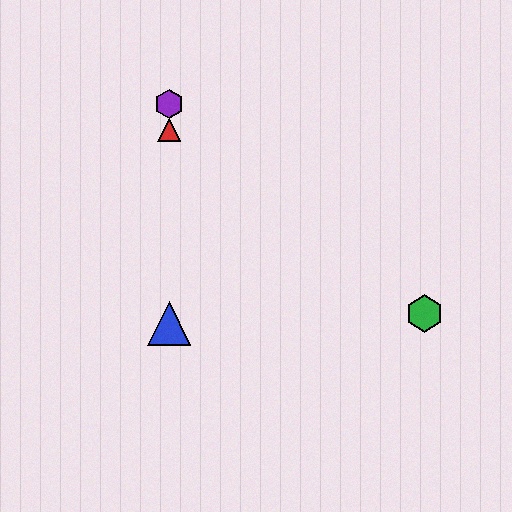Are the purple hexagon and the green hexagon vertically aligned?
No, the purple hexagon is at x≈169 and the green hexagon is at x≈425.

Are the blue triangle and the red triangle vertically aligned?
Yes, both are at x≈169.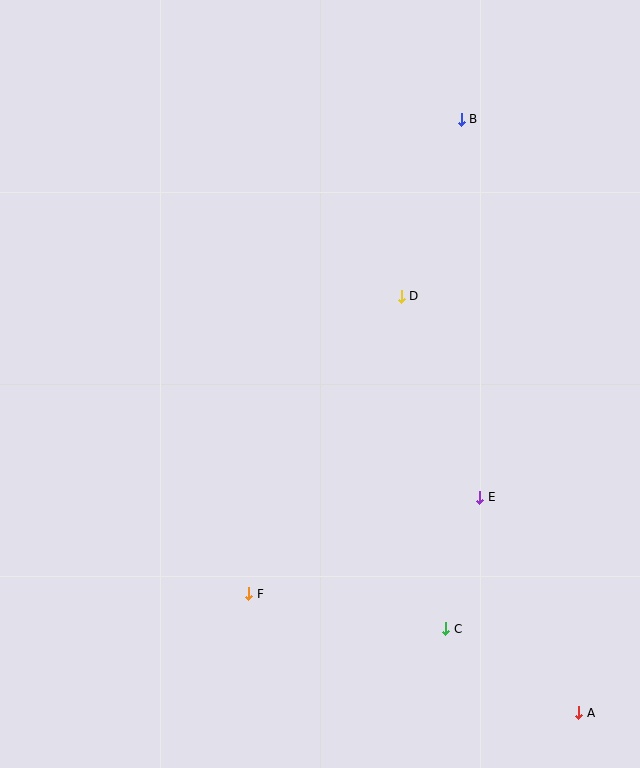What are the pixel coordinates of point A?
Point A is at (579, 713).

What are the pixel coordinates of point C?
Point C is at (446, 629).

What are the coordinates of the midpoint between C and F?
The midpoint between C and F is at (347, 611).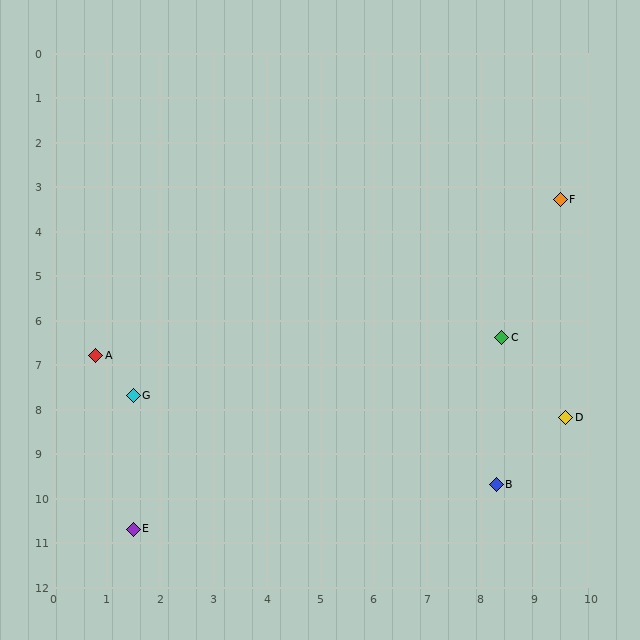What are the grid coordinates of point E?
Point E is at approximately (1.5, 10.7).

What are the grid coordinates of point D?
Point D is at approximately (9.6, 8.2).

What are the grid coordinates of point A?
Point A is at approximately (0.8, 6.8).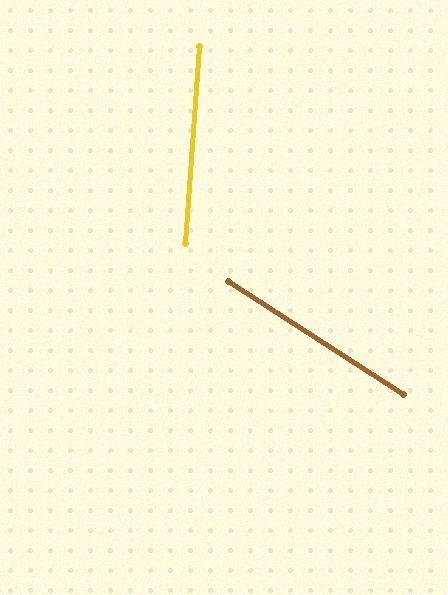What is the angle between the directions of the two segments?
Approximately 61 degrees.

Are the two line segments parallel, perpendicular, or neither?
Neither parallel nor perpendicular — they differ by about 61°.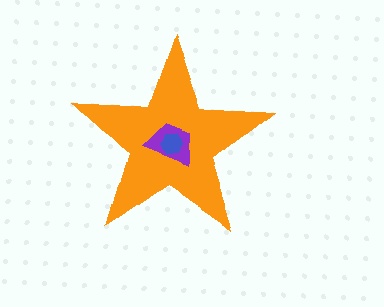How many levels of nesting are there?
3.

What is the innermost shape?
The blue hexagon.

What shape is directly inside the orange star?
The purple trapezoid.